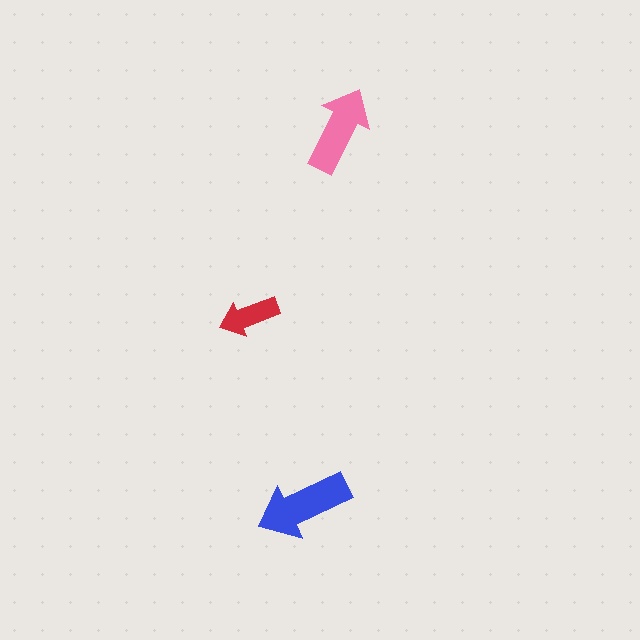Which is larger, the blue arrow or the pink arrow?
The blue one.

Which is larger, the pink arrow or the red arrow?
The pink one.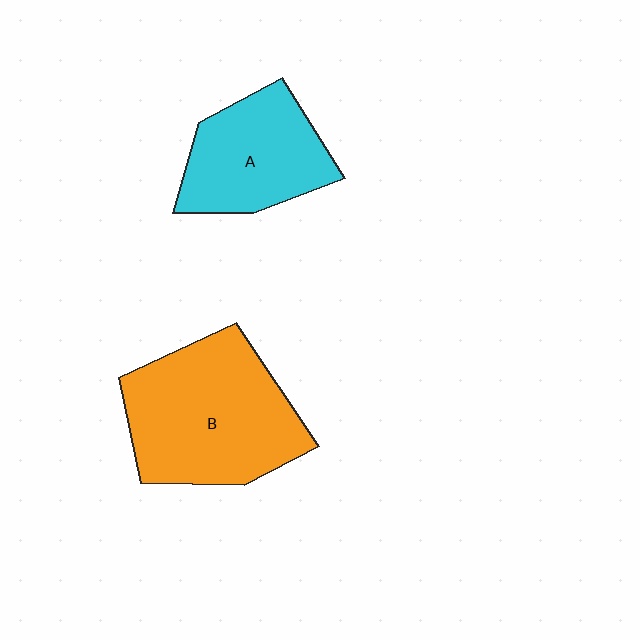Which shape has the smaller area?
Shape A (cyan).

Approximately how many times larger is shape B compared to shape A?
Approximately 1.5 times.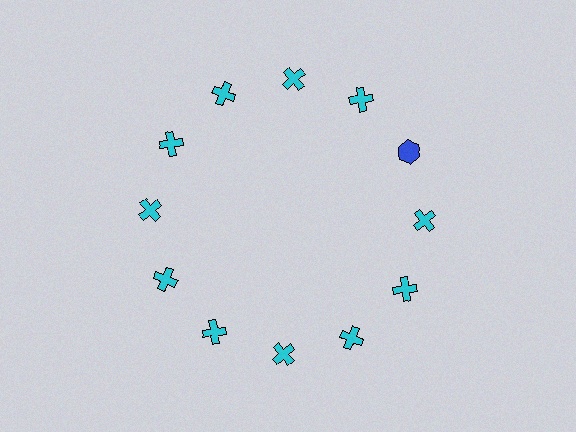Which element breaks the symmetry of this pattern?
The blue hexagon at roughly the 2 o'clock position breaks the symmetry. All other shapes are cyan crosses.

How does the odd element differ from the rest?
It differs in both color (blue instead of cyan) and shape (hexagon instead of cross).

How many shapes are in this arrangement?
There are 12 shapes arranged in a ring pattern.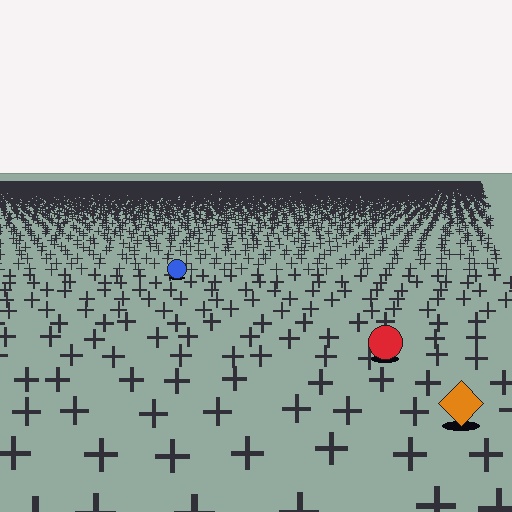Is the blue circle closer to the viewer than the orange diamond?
No. The orange diamond is closer — you can tell from the texture gradient: the ground texture is coarser near it.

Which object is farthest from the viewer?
The blue circle is farthest from the viewer. It appears smaller and the ground texture around it is denser.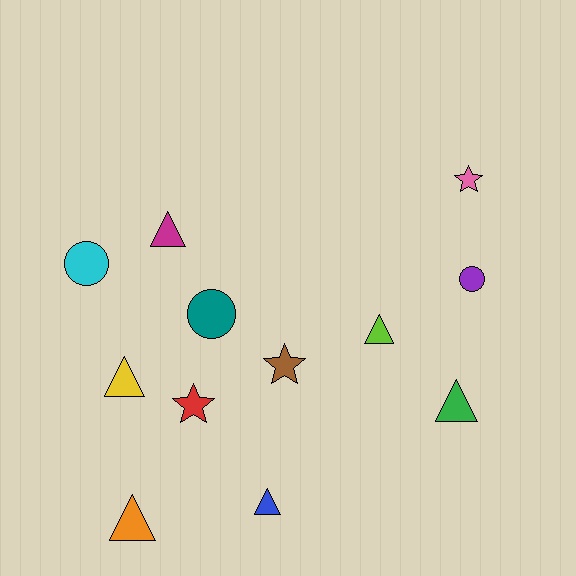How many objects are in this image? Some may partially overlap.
There are 12 objects.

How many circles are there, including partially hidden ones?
There are 3 circles.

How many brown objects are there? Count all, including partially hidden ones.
There is 1 brown object.